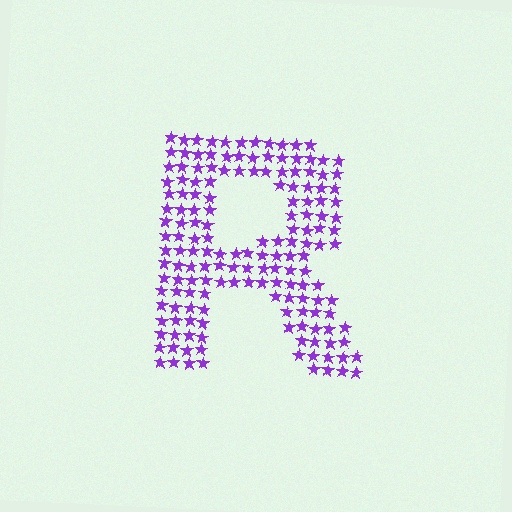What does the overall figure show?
The overall figure shows the letter R.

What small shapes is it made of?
It is made of small stars.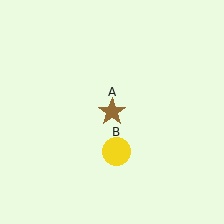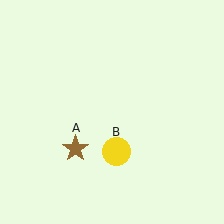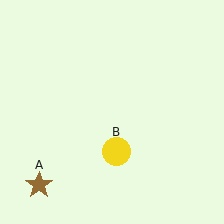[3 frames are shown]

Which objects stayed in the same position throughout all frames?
Yellow circle (object B) remained stationary.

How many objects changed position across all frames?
1 object changed position: brown star (object A).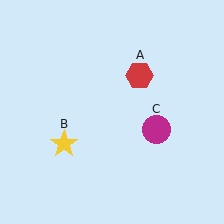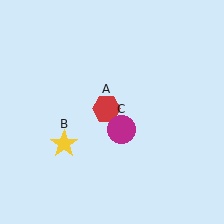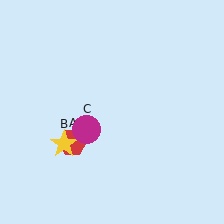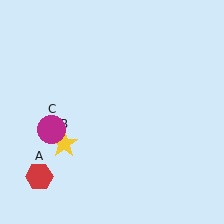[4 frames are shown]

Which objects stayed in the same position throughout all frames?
Yellow star (object B) remained stationary.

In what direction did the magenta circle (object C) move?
The magenta circle (object C) moved left.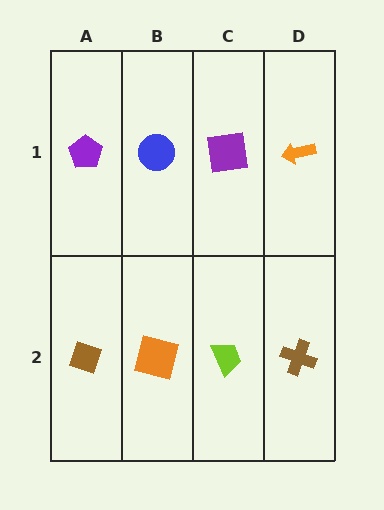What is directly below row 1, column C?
A lime trapezoid.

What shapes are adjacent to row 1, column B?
An orange square (row 2, column B), a purple pentagon (row 1, column A), a purple square (row 1, column C).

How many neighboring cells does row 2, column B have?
3.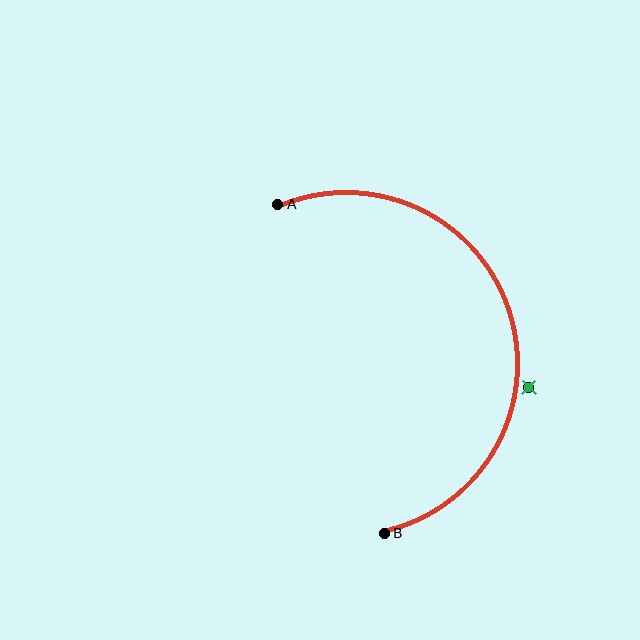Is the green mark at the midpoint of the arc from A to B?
No — the green mark does not lie on the arc at all. It sits slightly outside the curve.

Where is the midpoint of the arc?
The arc midpoint is the point on the curve farthest from the straight line joining A and B. It sits to the right of that line.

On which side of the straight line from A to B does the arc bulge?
The arc bulges to the right of the straight line connecting A and B.